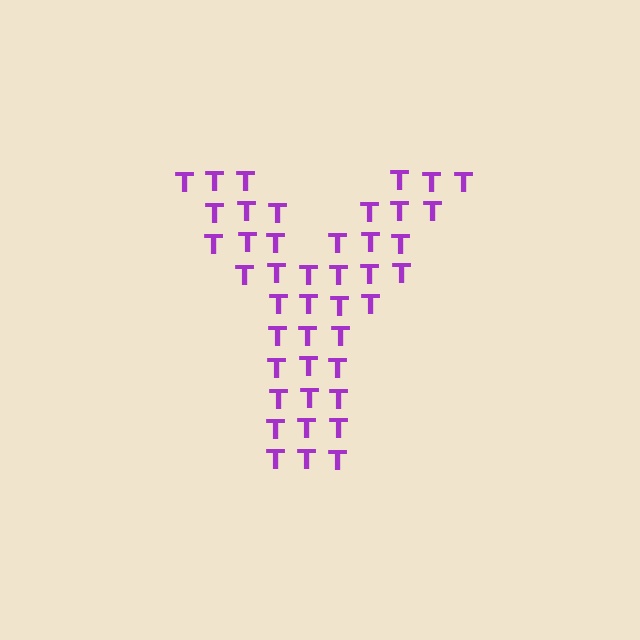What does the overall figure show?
The overall figure shows the letter Y.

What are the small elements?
The small elements are letter T's.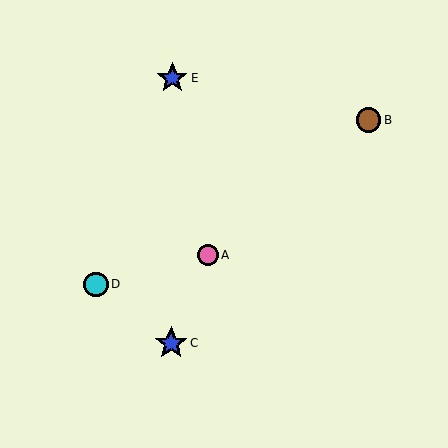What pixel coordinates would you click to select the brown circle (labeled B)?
Click at (369, 120) to select the brown circle B.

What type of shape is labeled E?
Shape E is a blue star.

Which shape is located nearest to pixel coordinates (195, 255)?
The pink circle (labeled A) at (208, 255) is nearest to that location.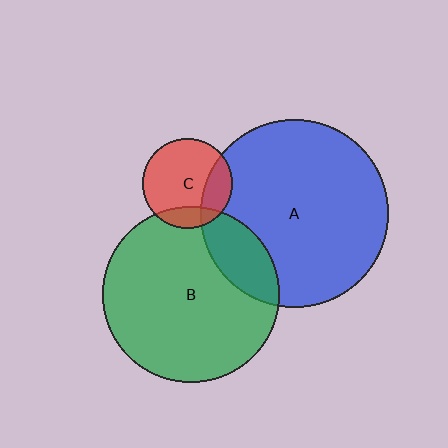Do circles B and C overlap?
Yes.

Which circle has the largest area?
Circle A (blue).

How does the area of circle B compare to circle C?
Approximately 3.9 times.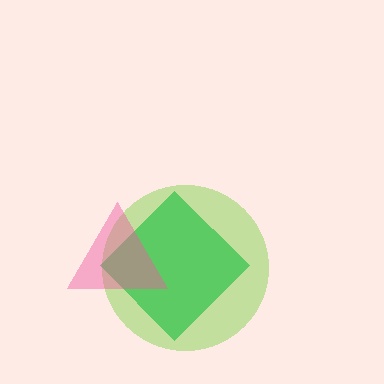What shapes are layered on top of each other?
The layered shapes are: a lime circle, a green diamond, a pink triangle.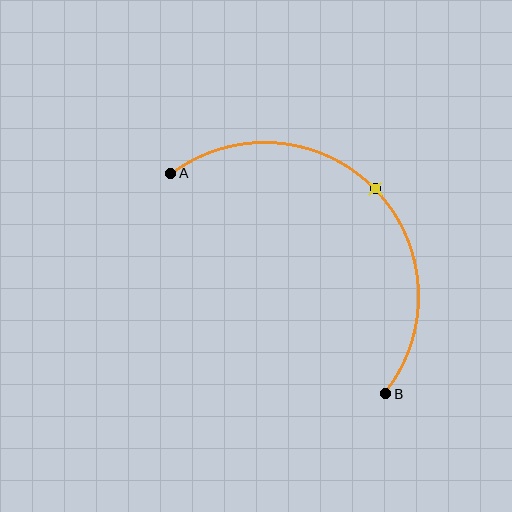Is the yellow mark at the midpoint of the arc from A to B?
Yes. The yellow mark lies on the arc at equal arc-length from both A and B — it is the arc midpoint.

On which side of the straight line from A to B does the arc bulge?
The arc bulges above and to the right of the straight line connecting A and B.